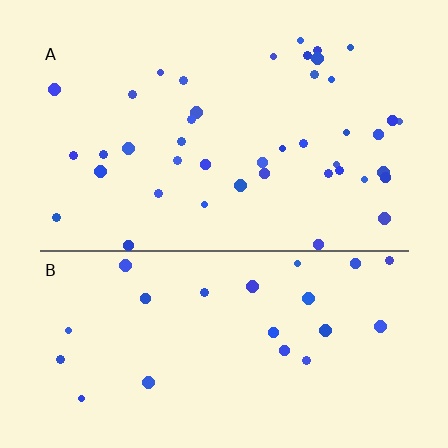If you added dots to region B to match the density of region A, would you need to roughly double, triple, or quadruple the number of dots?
Approximately double.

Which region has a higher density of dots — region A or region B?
A (the top).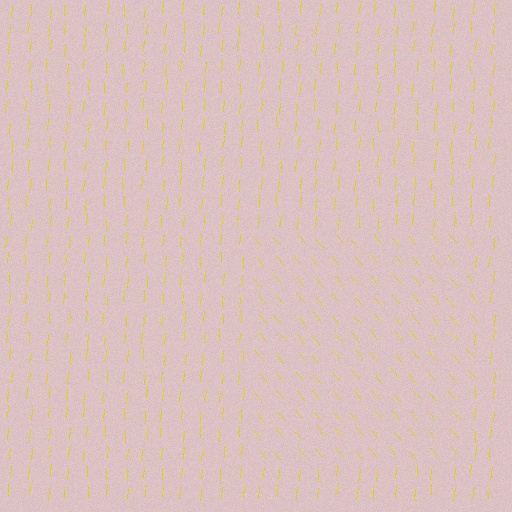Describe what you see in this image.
The image is filled with small yellow line segments. A rectangle region in the image has lines oriented differently from the surrounding lines, creating a visible texture boundary.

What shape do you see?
I see a rectangle.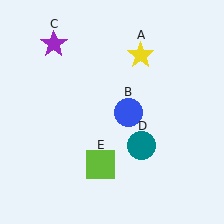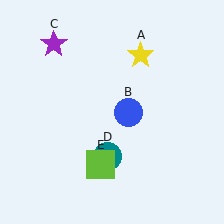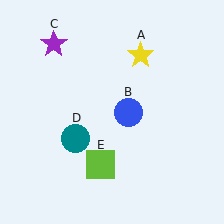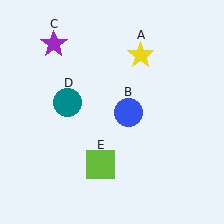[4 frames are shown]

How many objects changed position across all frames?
1 object changed position: teal circle (object D).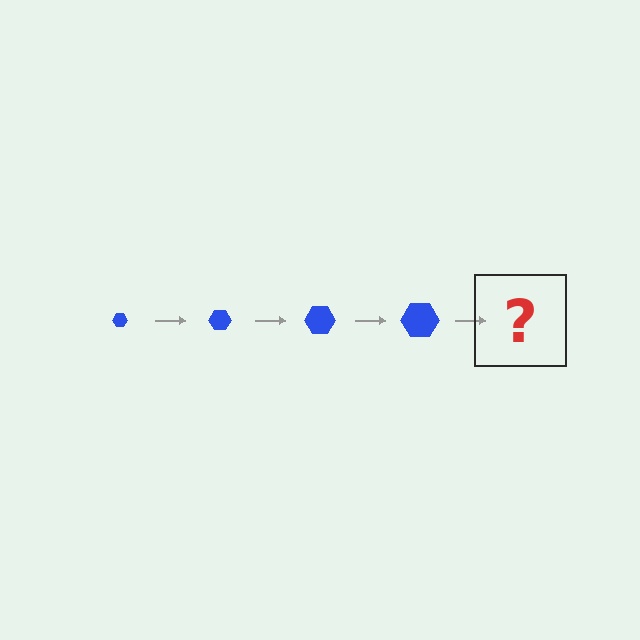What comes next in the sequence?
The next element should be a blue hexagon, larger than the previous one.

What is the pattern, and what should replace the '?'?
The pattern is that the hexagon gets progressively larger each step. The '?' should be a blue hexagon, larger than the previous one.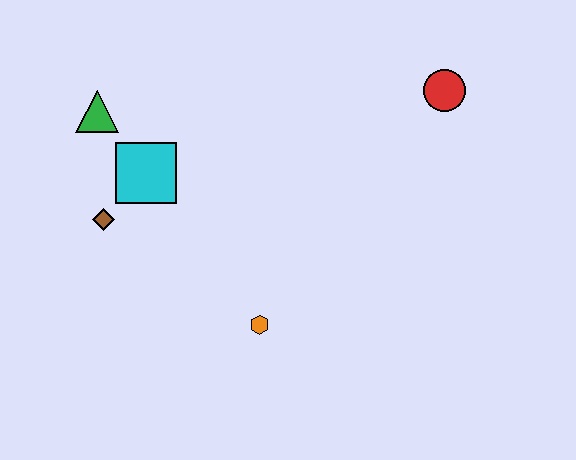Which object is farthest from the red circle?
The brown diamond is farthest from the red circle.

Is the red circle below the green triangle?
No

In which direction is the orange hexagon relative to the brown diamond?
The orange hexagon is to the right of the brown diamond.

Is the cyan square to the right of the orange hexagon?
No